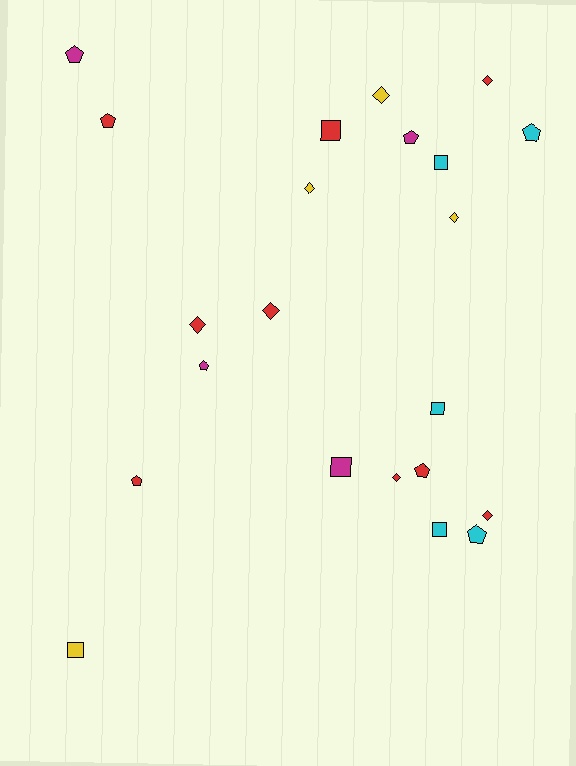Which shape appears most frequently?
Pentagon, with 8 objects.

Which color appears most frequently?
Red, with 9 objects.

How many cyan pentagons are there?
There are 2 cyan pentagons.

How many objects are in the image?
There are 22 objects.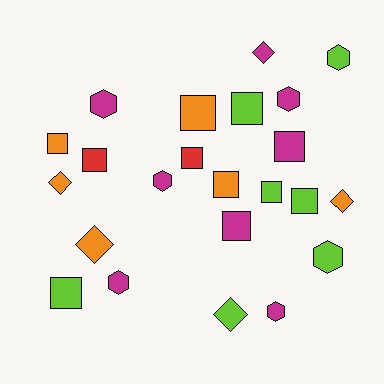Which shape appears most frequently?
Square, with 11 objects.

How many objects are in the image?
There are 23 objects.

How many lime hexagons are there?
There are 2 lime hexagons.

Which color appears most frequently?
Magenta, with 8 objects.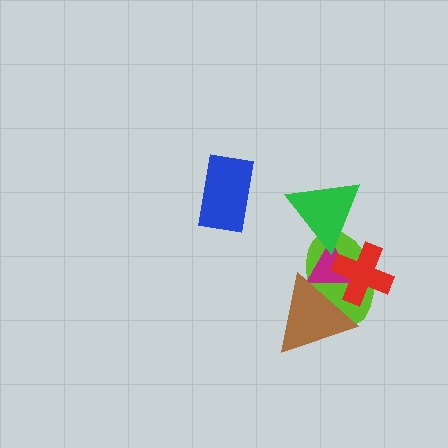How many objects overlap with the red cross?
3 objects overlap with the red cross.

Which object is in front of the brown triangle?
The red cross is in front of the brown triangle.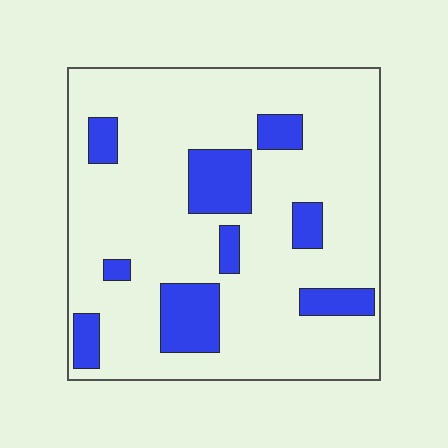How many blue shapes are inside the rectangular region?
9.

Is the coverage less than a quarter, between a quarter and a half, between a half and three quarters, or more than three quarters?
Less than a quarter.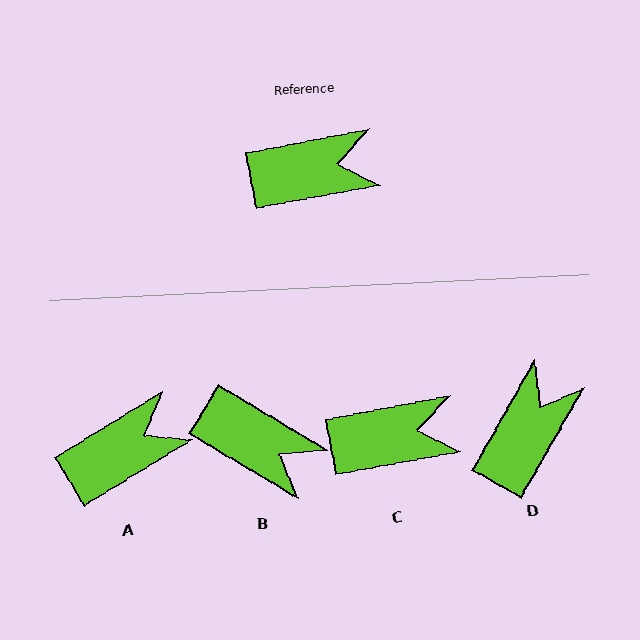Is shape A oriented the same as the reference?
No, it is off by about 21 degrees.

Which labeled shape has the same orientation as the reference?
C.